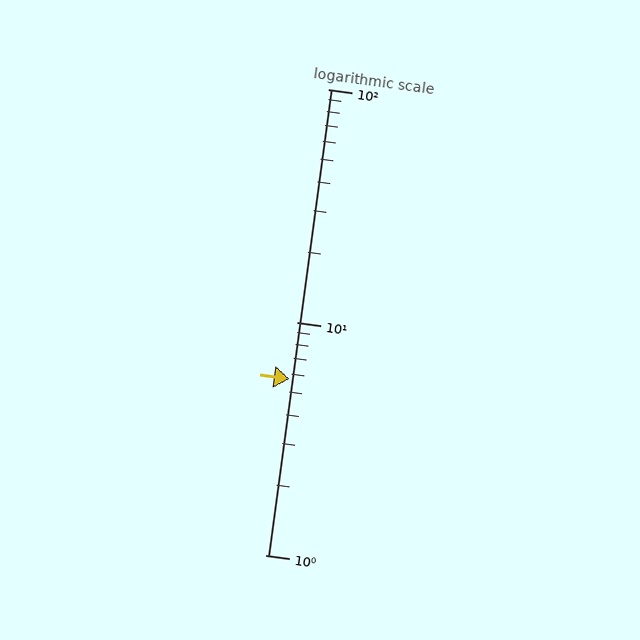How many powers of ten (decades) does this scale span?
The scale spans 2 decades, from 1 to 100.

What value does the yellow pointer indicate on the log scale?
The pointer indicates approximately 5.7.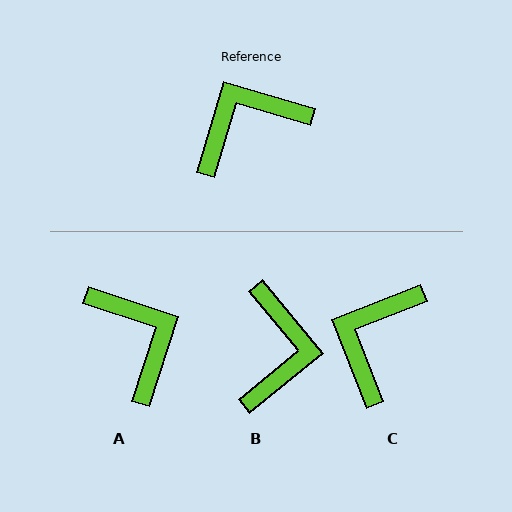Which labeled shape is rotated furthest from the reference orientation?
B, about 124 degrees away.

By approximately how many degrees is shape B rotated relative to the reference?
Approximately 124 degrees clockwise.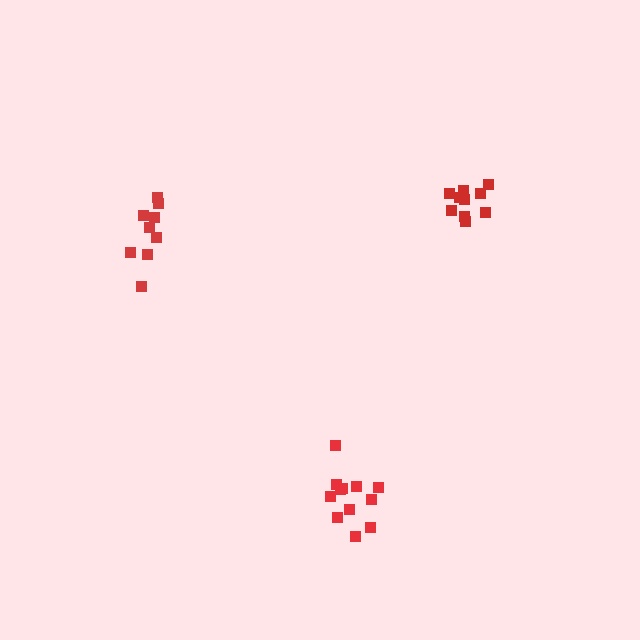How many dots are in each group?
Group 1: 10 dots, Group 2: 12 dots, Group 3: 9 dots (31 total).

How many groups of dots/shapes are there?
There are 3 groups.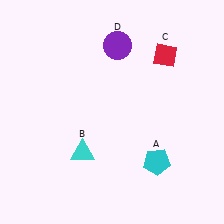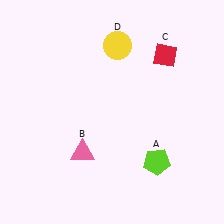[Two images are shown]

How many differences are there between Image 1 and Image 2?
There are 3 differences between the two images.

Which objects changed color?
A changed from cyan to lime. B changed from cyan to pink. D changed from purple to yellow.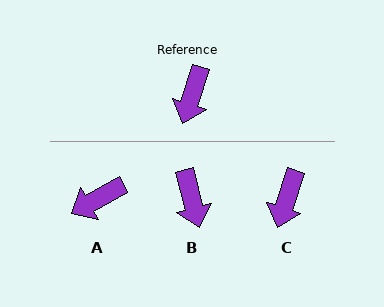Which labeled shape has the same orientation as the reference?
C.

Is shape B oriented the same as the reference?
No, it is off by about 33 degrees.